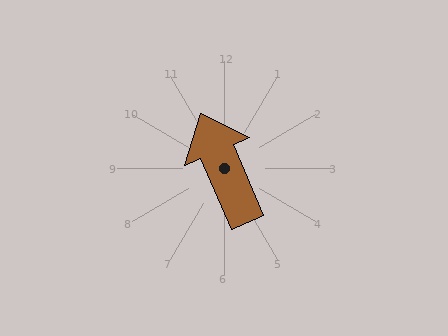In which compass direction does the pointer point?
Northwest.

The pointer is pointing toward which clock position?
Roughly 11 o'clock.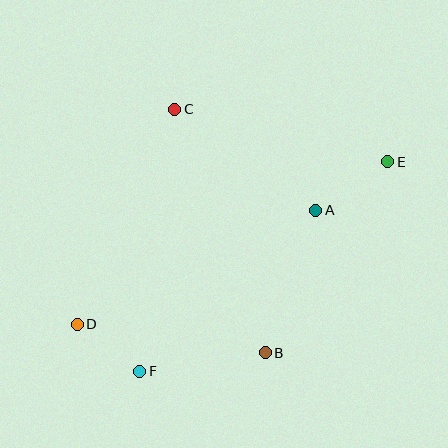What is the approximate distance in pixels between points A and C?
The distance between A and C is approximately 173 pixels.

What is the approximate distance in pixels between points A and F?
The distance between A and F is approximately 239 pixels.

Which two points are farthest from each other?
Points D and E are farthest from each other.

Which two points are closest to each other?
Points D and F are closest to each other.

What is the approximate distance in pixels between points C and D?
The distance between C and D is approximately 236 pixels.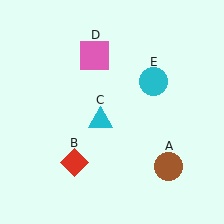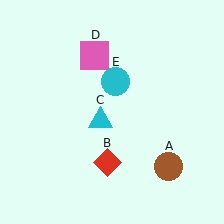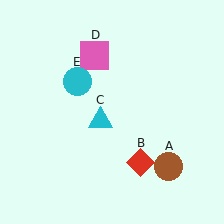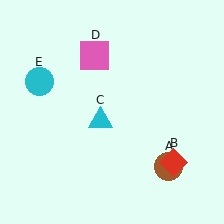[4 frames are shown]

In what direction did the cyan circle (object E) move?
The cyan circle (object E) moved left.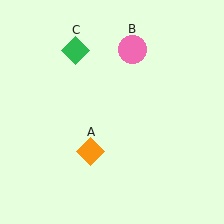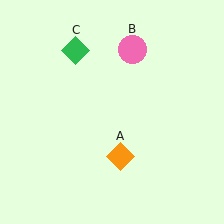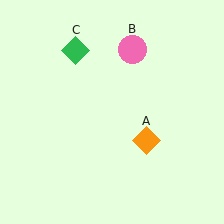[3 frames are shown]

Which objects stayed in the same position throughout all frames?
Pink circle (object B) and green diamond (object C) remained stationary.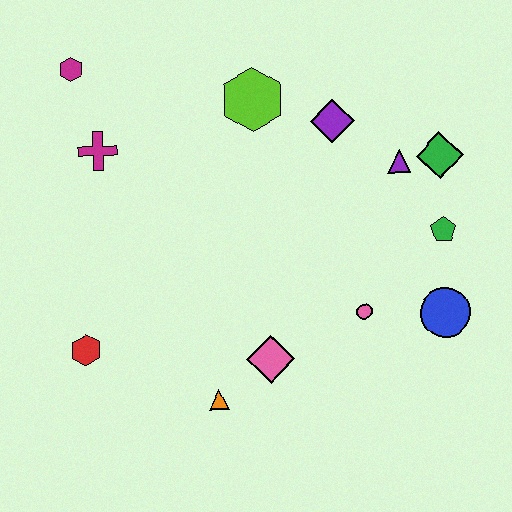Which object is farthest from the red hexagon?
The green diamond is farthest from the red hexagon.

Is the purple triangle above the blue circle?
Yes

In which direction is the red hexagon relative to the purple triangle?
The red hexagon is to the left of the purple triangle.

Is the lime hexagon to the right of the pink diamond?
No